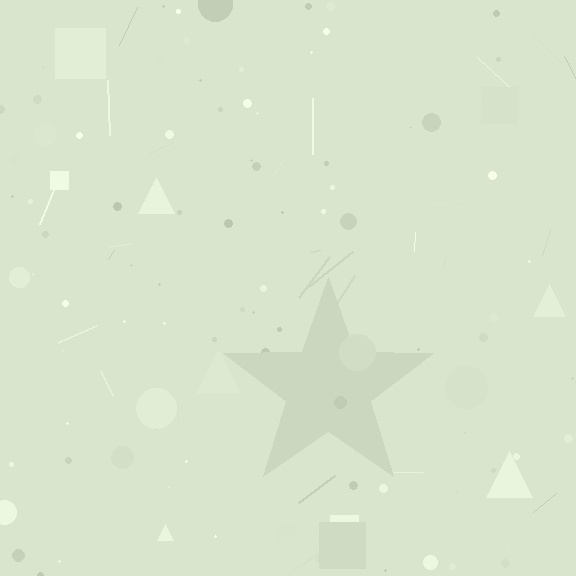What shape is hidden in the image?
A star is hidden in the image.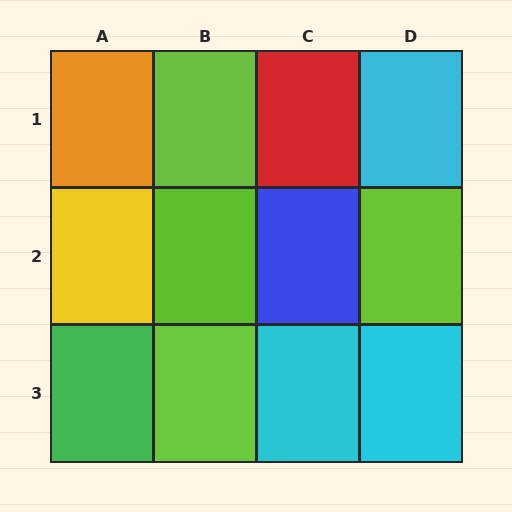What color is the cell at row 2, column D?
Lime.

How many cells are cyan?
3 cells are cyan.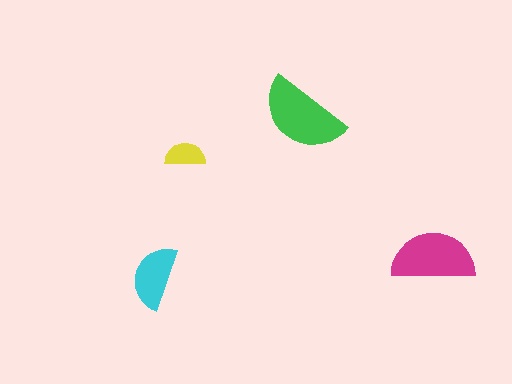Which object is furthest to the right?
The magenta semicircle is rightmost.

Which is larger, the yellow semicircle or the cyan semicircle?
The cyan one.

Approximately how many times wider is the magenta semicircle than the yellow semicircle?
About 2 times wider.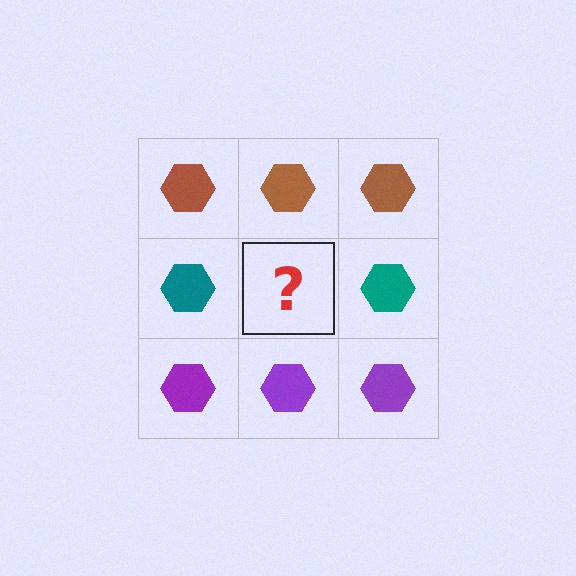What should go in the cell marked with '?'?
The missing cell should contain a teal hexagon.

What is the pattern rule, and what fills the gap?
The rule is that each row has a consistent color. The gap should be filled with a teal hexagon.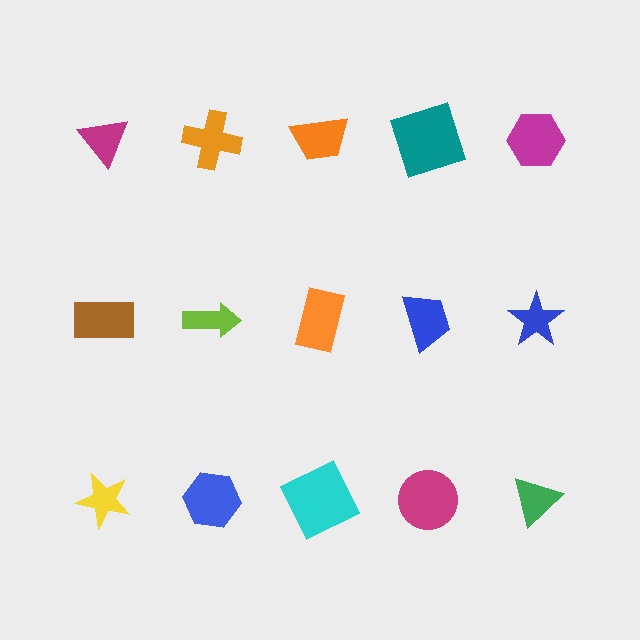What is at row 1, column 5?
A magenta hexagon.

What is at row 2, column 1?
A brown rectangle.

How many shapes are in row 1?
5 shapes.